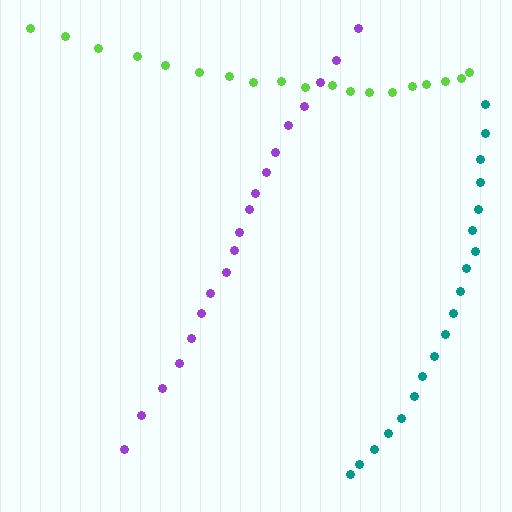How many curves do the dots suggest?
There are 3 distinct paths.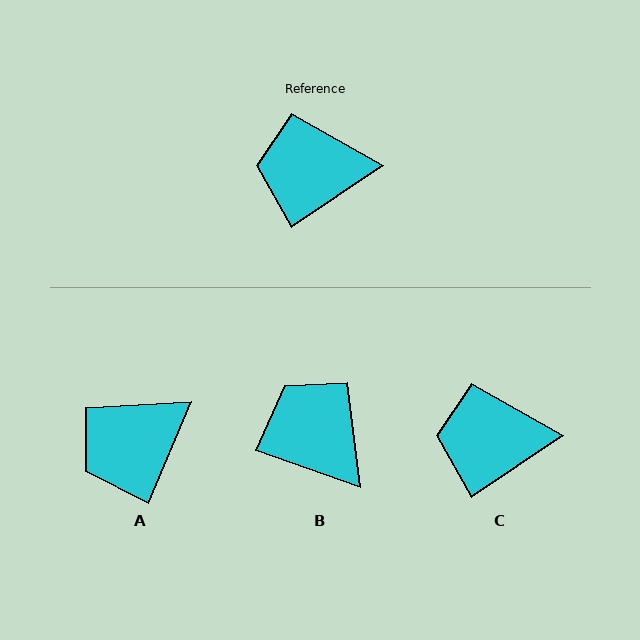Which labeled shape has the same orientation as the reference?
C.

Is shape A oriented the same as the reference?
No, it is off by about 33 degrees.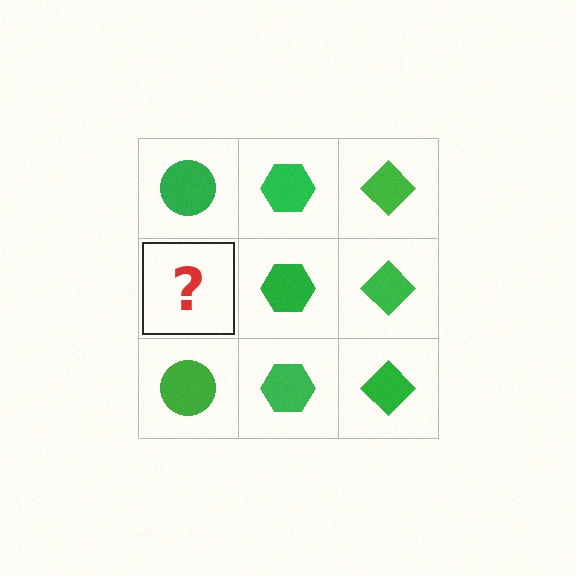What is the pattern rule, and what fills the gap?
The rule is that each column has a consistent shape. The gap should be filled with a green circle.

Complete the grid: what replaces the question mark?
The question mark should be replaced with a green circle.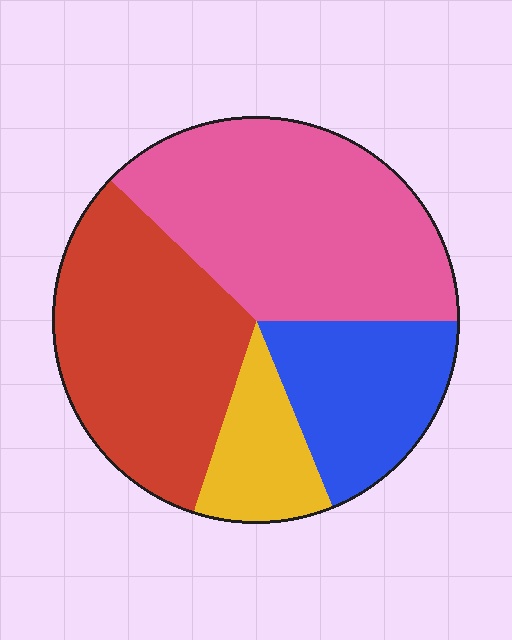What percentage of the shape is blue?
Blue covers 19% of the shape.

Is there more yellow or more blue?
Blue.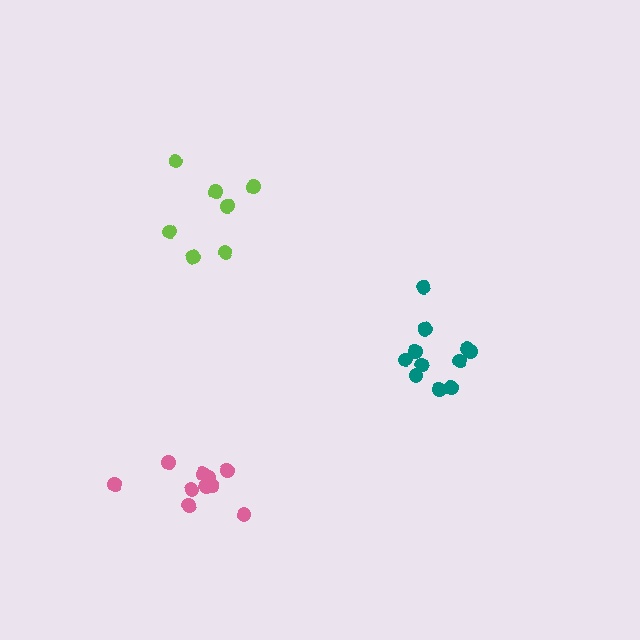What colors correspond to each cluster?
The clusters are colored: lime, teal, pink.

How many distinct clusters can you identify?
There are 3 distinct clusters.